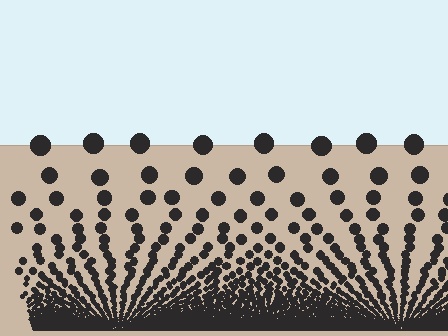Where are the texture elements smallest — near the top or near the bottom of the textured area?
Near the bottom.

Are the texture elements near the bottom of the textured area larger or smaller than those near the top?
Smaller. The gradient is inverted — elements near the bottom are smaller and denser.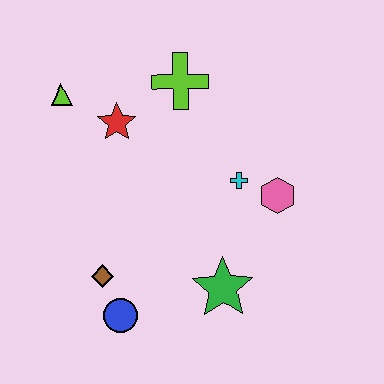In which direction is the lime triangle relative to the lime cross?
The lime triangle is to the left of the lime cross.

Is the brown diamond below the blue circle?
No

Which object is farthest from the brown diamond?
The lime cross is farthest from the brown diamond.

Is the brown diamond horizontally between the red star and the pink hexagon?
No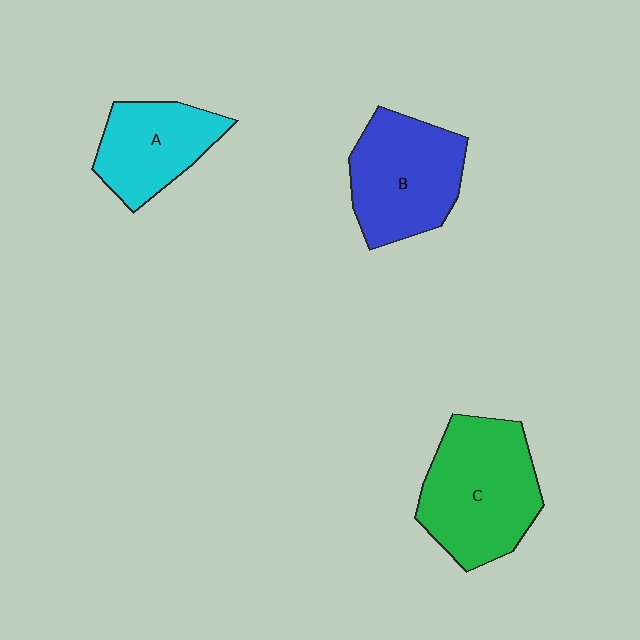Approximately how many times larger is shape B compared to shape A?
Approximately 1.3 times.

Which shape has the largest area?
Shape C (green).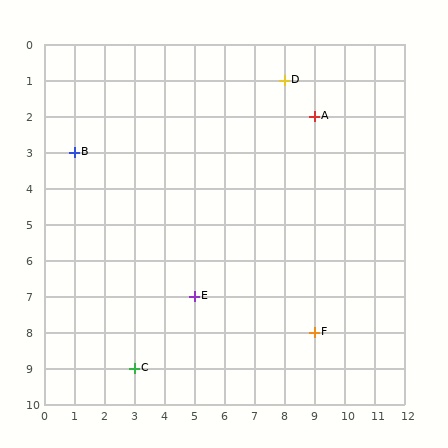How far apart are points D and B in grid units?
Points D and B are 7 columns and 2 rows apart (about 7.3 grid units diagonally).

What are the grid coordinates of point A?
Point A is at grid coordinates (9, 2).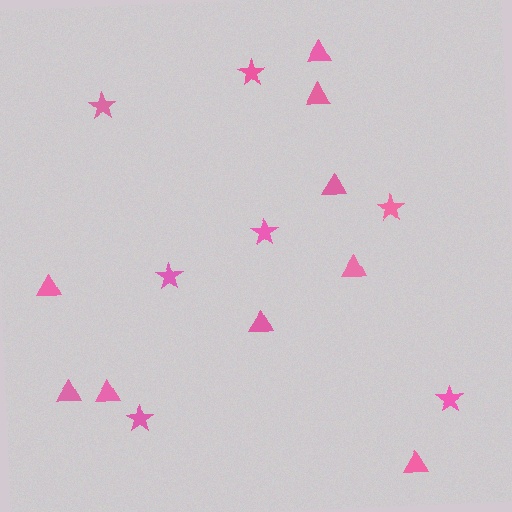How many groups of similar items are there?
There are 2 groups: one group of triangles (9) and one group of stars (7).